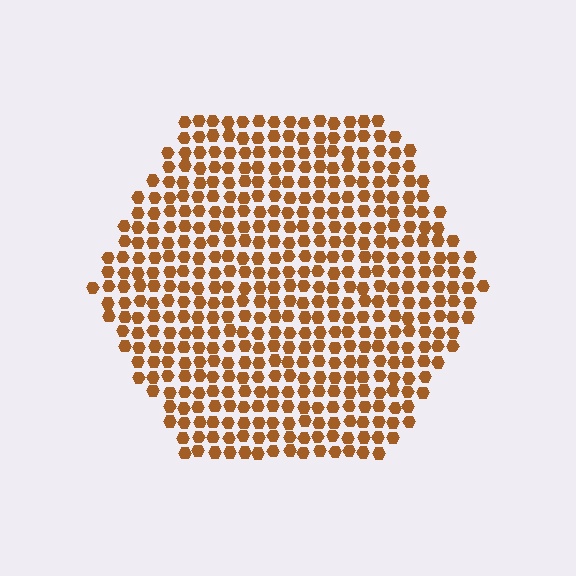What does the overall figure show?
The overall figure shows a hexagon.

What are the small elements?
The small elements are hexagons.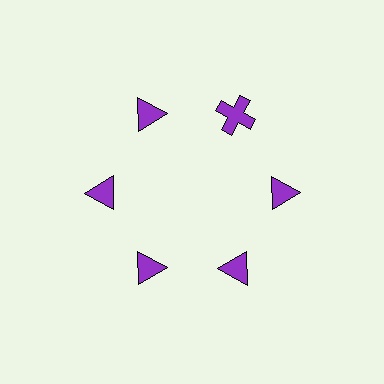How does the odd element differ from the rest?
It has a different shape: cross instead of triangle.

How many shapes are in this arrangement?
There are 6 shapes arranged in a ring pattern.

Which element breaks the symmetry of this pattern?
The purple cross at roughly the 1 o'clock position breaks the symmetry. All other shapes are purple triangles.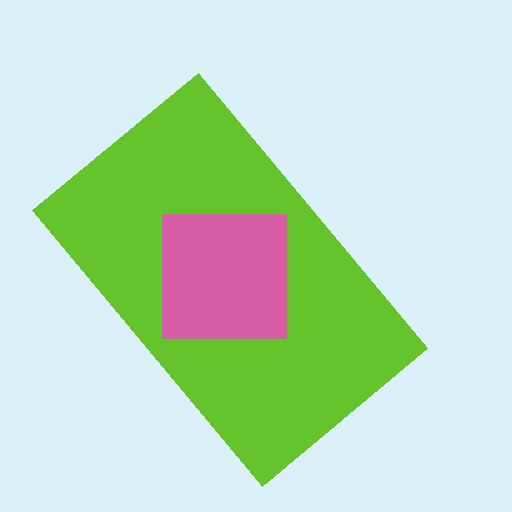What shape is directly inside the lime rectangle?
The pink square.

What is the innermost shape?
The pink square.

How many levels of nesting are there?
2.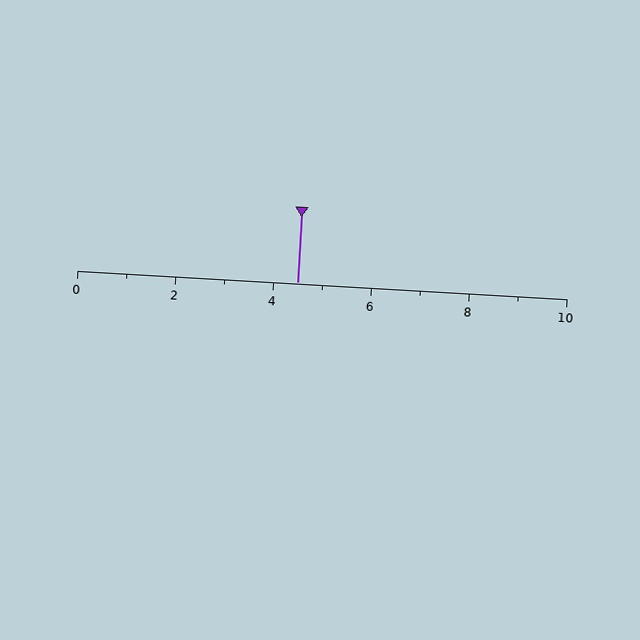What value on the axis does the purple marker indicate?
The marker indicates approximately 4.5.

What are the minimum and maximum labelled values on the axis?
The axis runs from 0 to 10.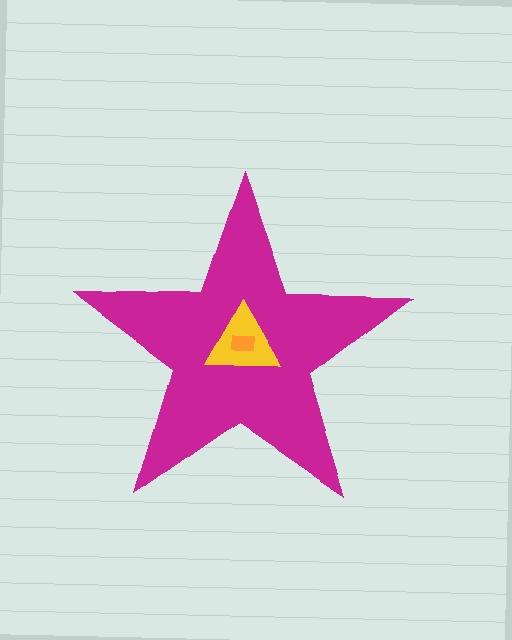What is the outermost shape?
The magenta star.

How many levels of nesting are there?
3.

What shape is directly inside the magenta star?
The yellow triangle.